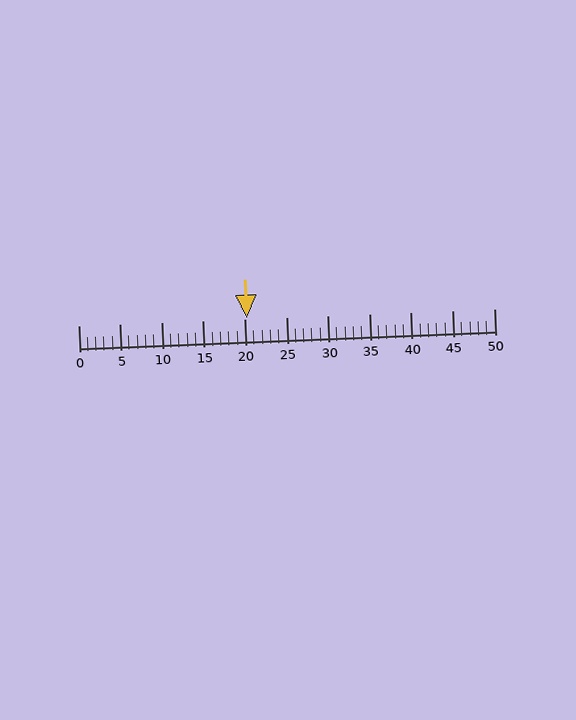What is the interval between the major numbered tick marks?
The major tick marks are spaced 5 units apart.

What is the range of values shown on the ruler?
The ruler shows values from 0 to 50.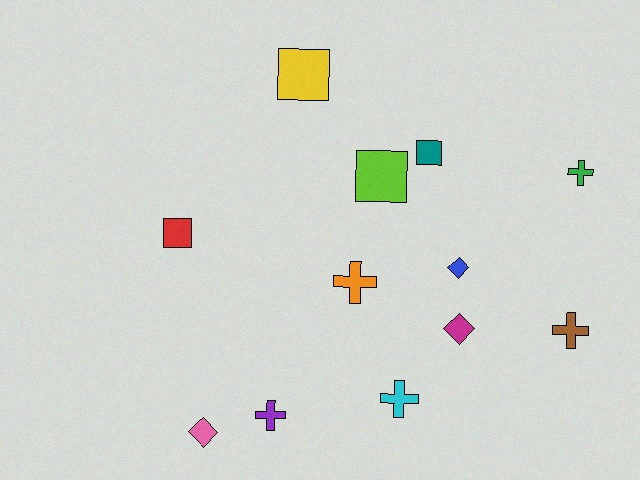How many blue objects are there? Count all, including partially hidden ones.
There is 1 blue object.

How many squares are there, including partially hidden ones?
There are 4 squares.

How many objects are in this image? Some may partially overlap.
There are 12 objects.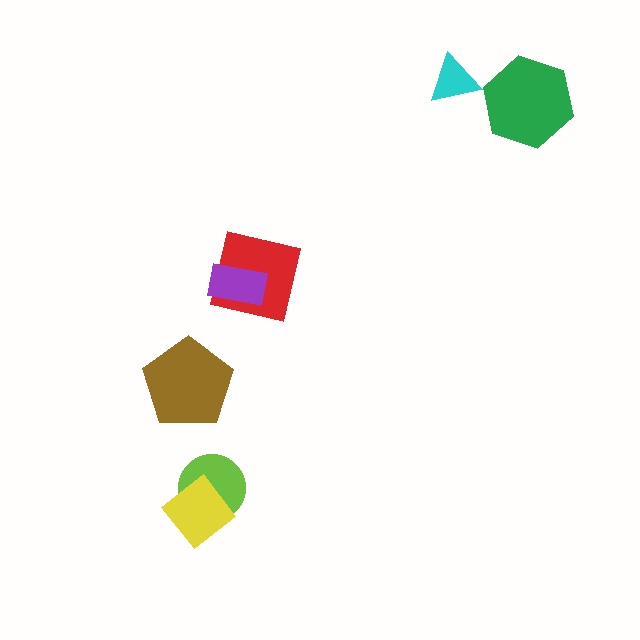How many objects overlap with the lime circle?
1 object overlaps with the lime circle.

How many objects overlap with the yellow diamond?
1 object overlaps with the yellow diamond.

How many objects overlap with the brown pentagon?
0 objects overlap with the brown pentagon.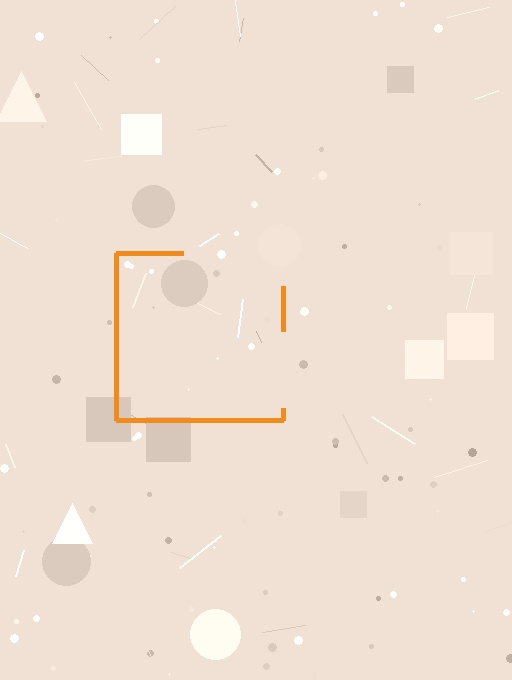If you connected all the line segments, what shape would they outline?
They would outline a square.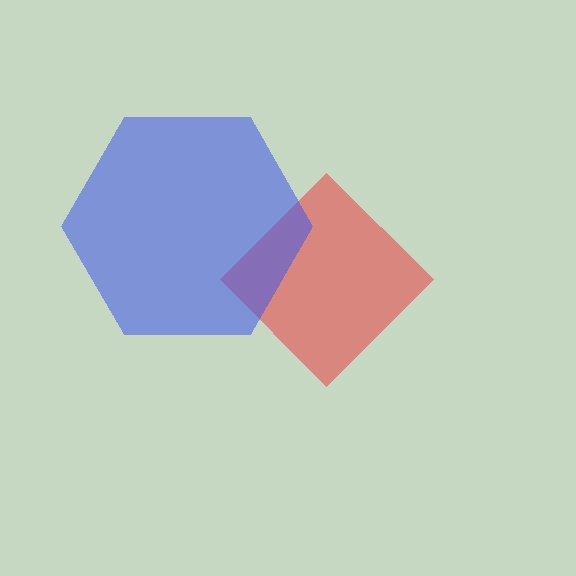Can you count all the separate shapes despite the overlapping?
Yes, there are 2 separate shapes.